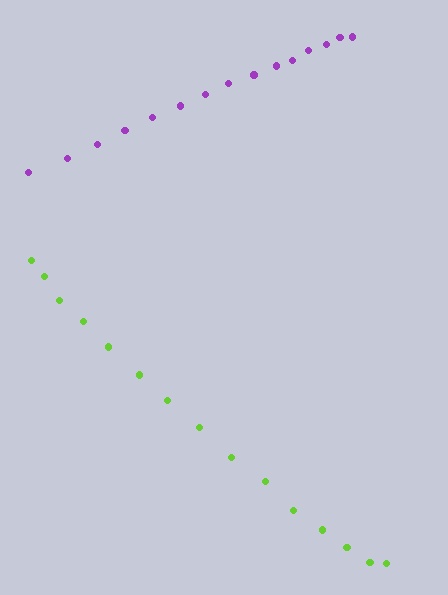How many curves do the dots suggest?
There are 2 distinct paths.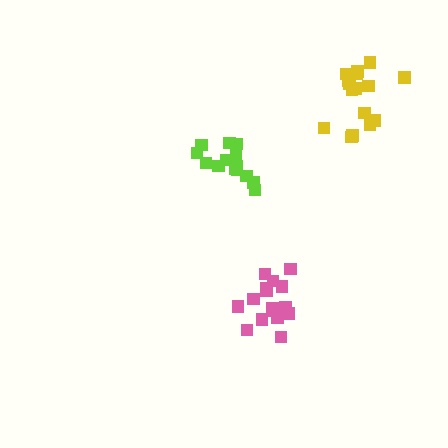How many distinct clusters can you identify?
There are 3 distinct clusters.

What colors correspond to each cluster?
The clusters are colored: lime, pink, yellow.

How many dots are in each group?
Group 1: 14 dots, Group 2: 16 dots, Group 3: 16 dots (46 total).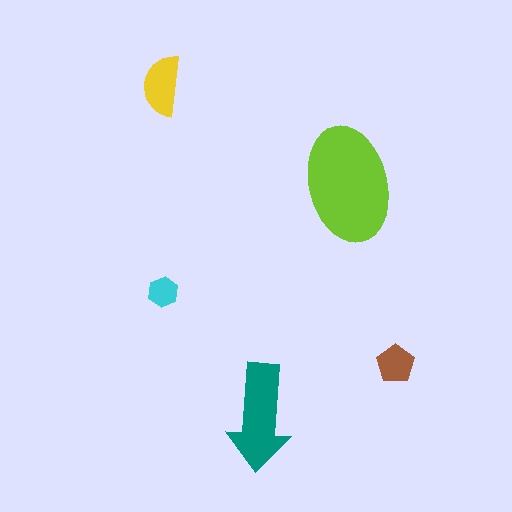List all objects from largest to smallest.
The lime ellipse, the teal arrow, the yellow semicircle, the brown pentagon, the cyan hexagon.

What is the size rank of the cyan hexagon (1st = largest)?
5th.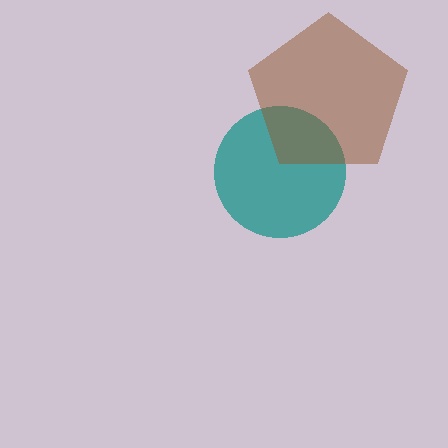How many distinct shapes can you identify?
There are 2 distinct shapes: a teal circle, a brown pentagon.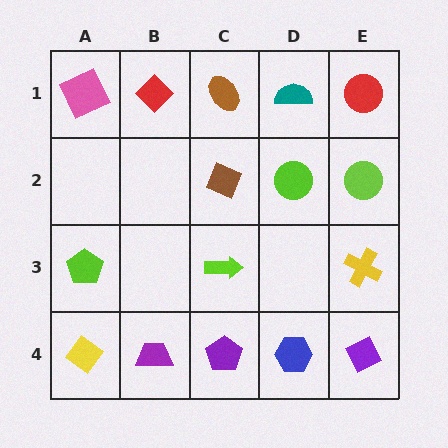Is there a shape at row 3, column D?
No, that cell is empty.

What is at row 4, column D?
A blue hexagon.